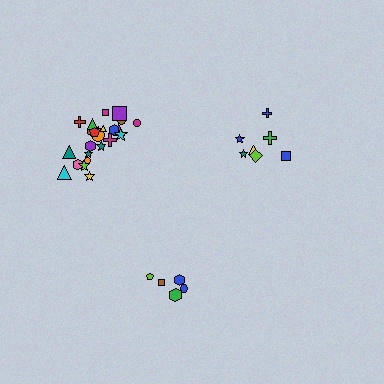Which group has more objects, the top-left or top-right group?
The top-left group.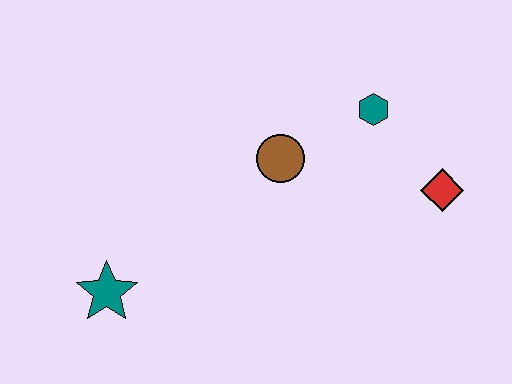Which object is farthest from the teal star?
The red diamond is farthest from the teal star.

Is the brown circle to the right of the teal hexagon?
No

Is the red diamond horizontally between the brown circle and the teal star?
No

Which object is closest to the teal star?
The brown circle is closest to the teal star.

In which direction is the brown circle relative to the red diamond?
The brown circle is to the left of the red diamond.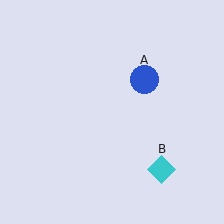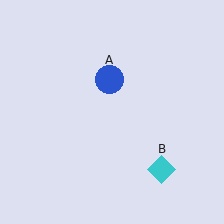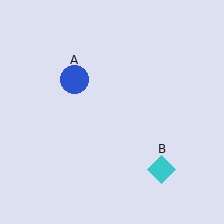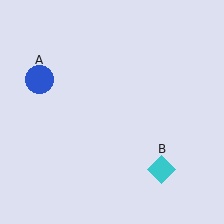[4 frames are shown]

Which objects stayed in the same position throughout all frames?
Cyan diamond (object B) remained stationary.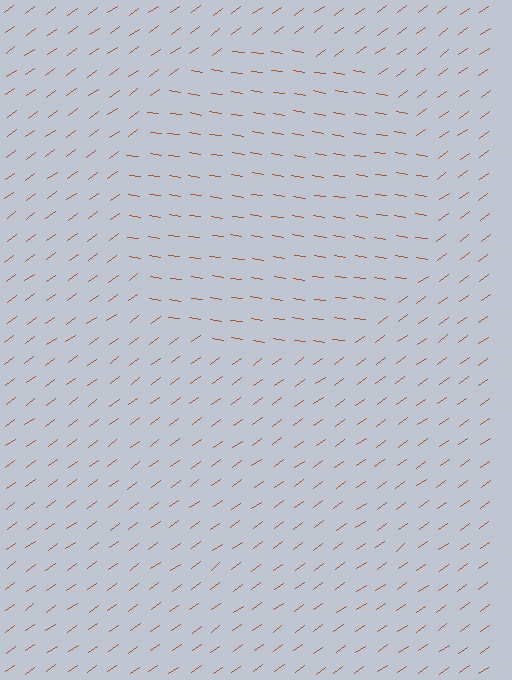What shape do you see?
I see a circle.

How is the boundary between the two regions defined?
The boundary is defined purely by a change in line orientation (approximately 45 degrees difference). All lines are the same color and thickness.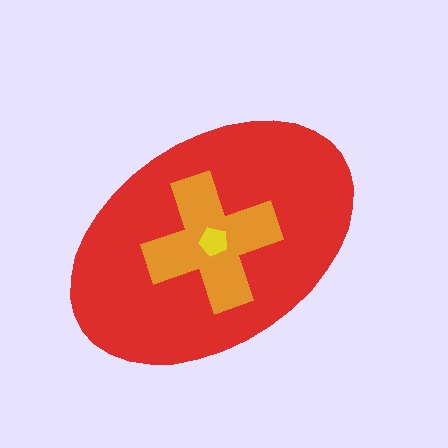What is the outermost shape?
The red ellipse.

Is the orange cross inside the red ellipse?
Yes.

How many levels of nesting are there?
3.